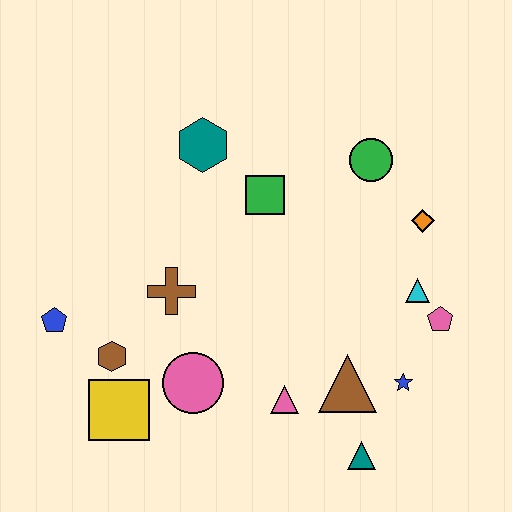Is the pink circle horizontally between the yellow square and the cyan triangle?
Yes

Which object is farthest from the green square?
The teal triangle is farthest from the green square.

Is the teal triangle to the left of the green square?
No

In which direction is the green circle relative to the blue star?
The green circle is above the blue star.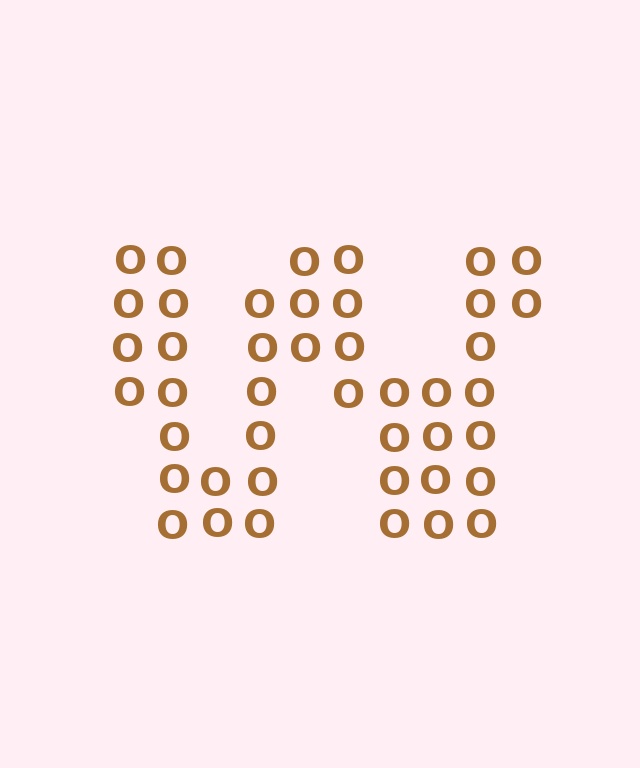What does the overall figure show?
The overall figure shows the letter W.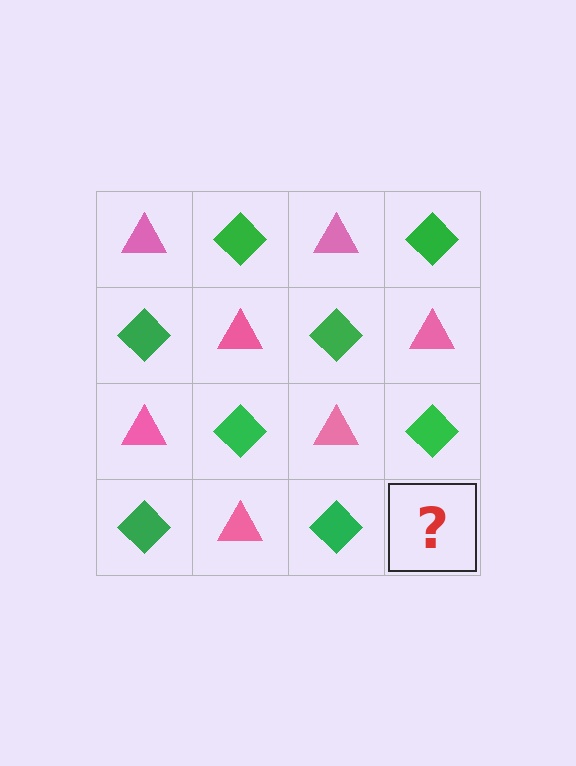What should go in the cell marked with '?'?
The missing cell should contain a pink triangle.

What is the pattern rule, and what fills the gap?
The rule is that it alternates pink triangle and green diamond in a checkerboard pattern. The gap should be filled with a pink triangle.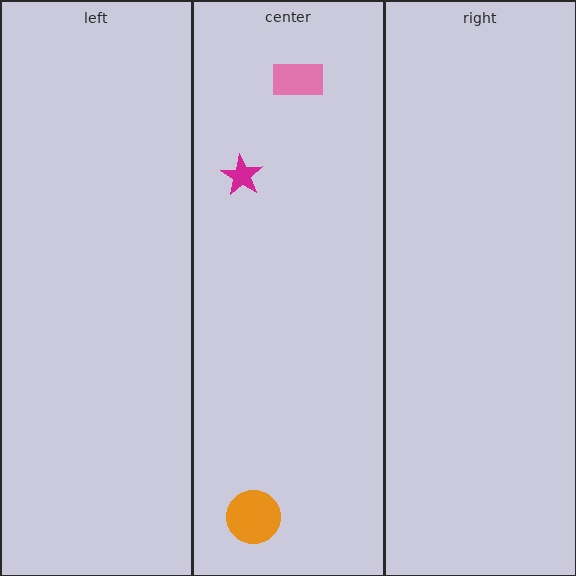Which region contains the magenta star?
The center region.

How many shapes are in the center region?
3.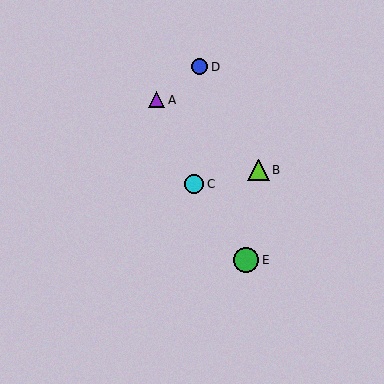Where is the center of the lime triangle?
The center of the lime triangle is at (259, 170).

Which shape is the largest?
The green circle (labeled E) is the largest.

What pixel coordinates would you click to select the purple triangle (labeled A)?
Click at (156, 100) to select the purple triangle A.